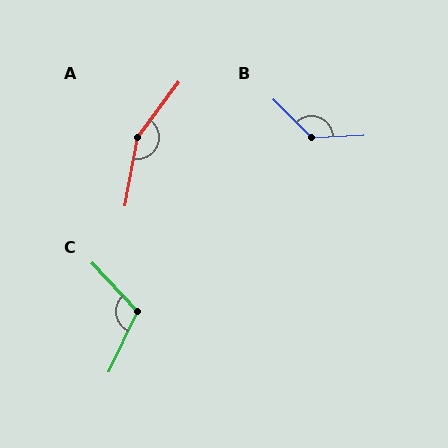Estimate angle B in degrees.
Approximately 133 degrees.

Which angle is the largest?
A, at approximately 154 degrees.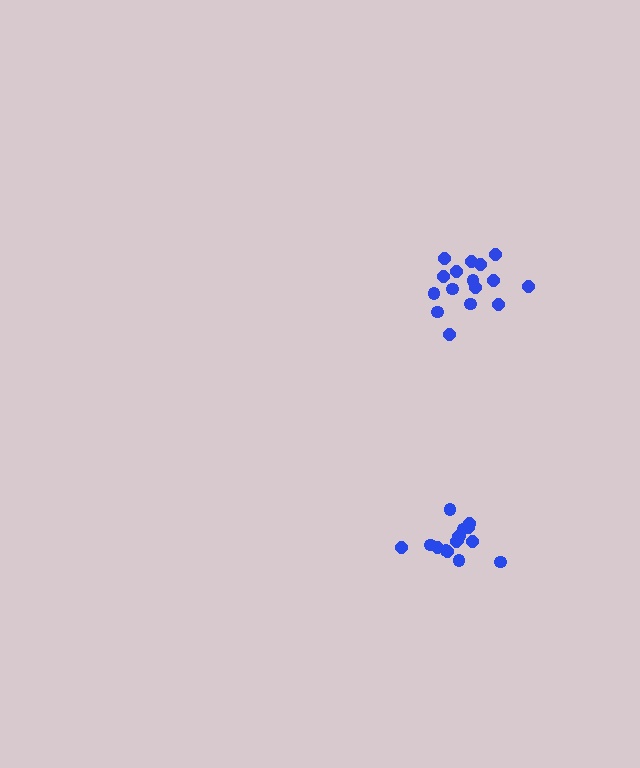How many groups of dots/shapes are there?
There are 2 groups.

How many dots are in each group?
Group 1: 16 dots, Group 2: 16 dots (32 total).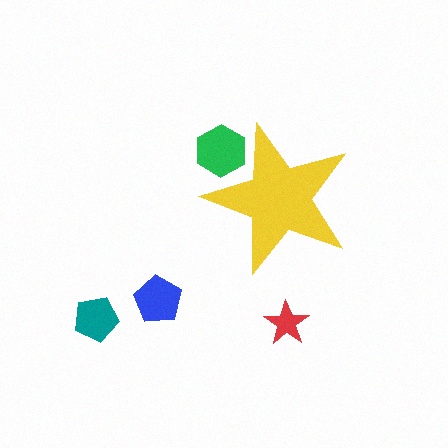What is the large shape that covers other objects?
A yellow star.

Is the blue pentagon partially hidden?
No, the blue pentagon is fully visible.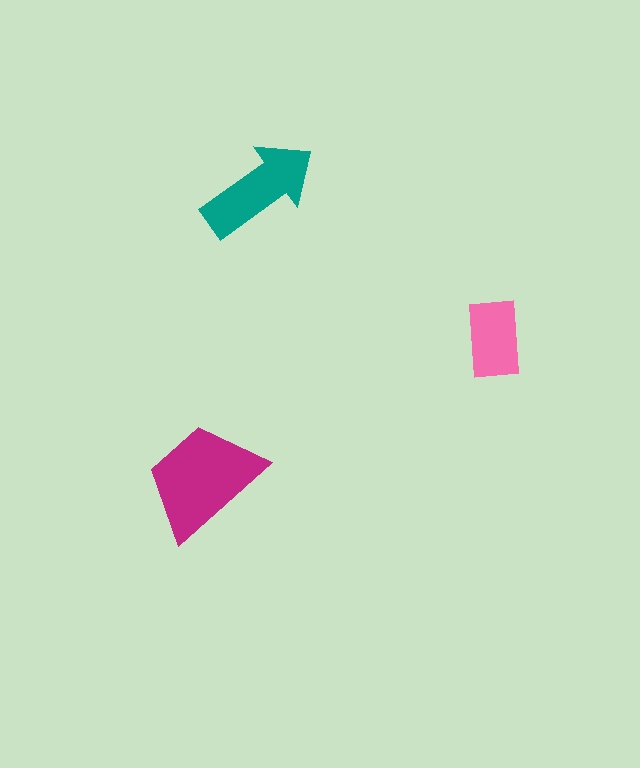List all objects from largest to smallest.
The magenta trapezoid, the teal arrow, the pink rectangle.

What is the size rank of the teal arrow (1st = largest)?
2nd.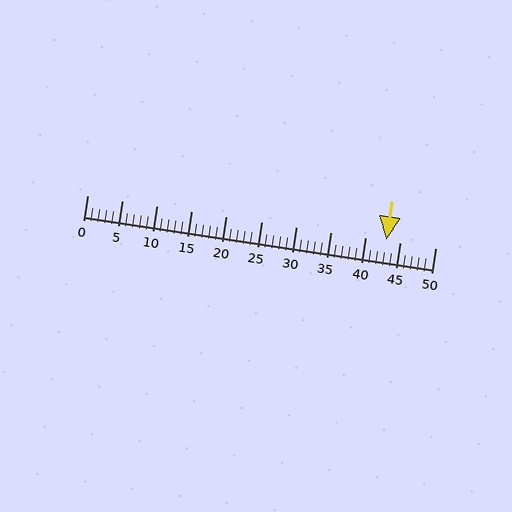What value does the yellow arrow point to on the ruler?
The yellow arrow points to approximately 43.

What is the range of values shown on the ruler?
The ruler shows values from 0 to 50.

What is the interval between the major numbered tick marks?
The major tick marks are spaced 5 units apart.